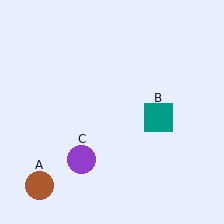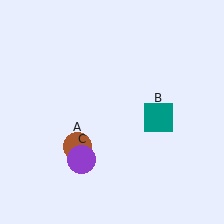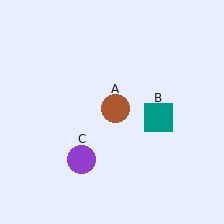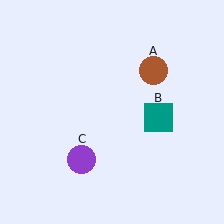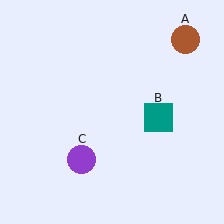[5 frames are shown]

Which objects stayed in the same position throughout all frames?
Teal square (object B) and purple circle (object C) remained stationary.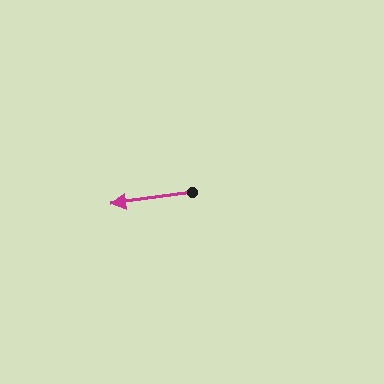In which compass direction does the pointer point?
West.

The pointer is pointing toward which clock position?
Roughly 9 o'clock.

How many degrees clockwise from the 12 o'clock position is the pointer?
Approximately 262 degrees.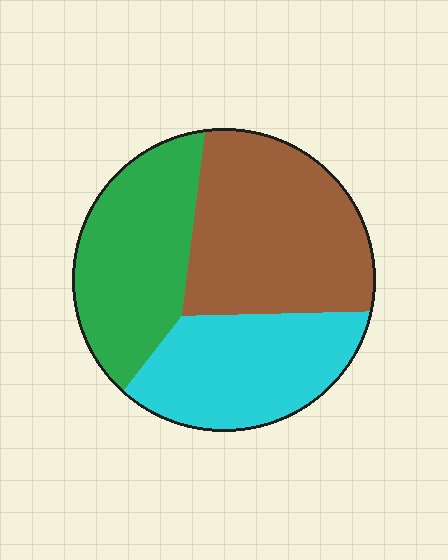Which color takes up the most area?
Brown, at roughly 40%.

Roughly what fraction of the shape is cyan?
Cyan covers 30% of the shape.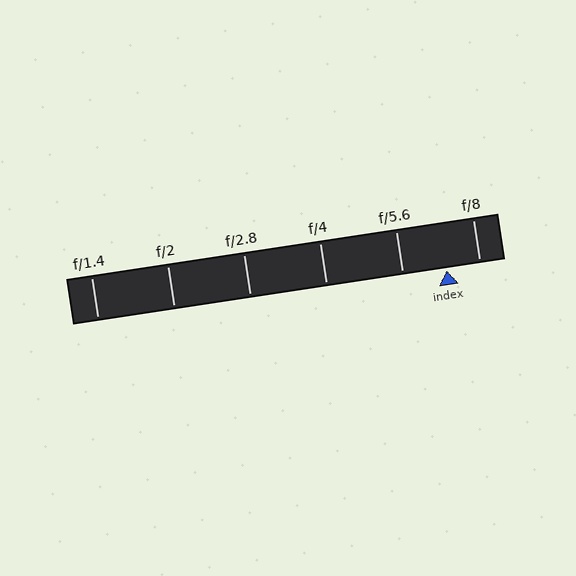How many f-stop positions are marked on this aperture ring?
There are 6 f-stop positions marked.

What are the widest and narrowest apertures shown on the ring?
The widest aperture shown is f/1.4 and the narrowest is f/8.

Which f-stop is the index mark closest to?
The index mark is closest to f/8.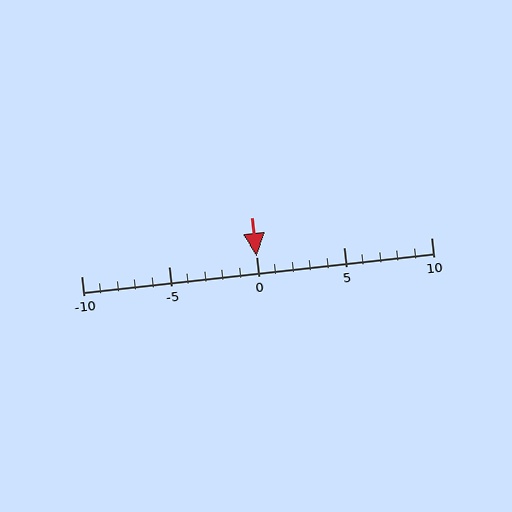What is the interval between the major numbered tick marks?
The major tick marks are spaced 5 units apart.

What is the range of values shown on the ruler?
The ruler shows values from -10 to 10.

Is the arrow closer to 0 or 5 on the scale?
The arrow is closer to 0.